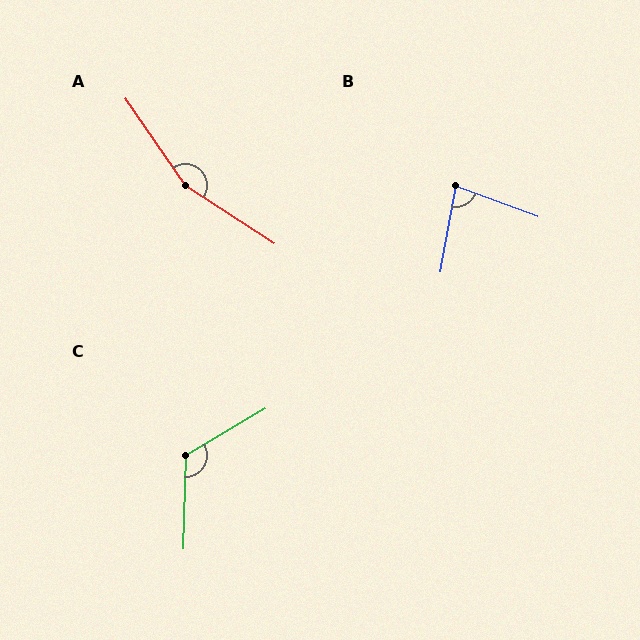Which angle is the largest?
A, at approximately 157 degrees.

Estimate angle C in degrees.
Approximately 122 degrees.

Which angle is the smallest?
B, at approximately 79 degrees.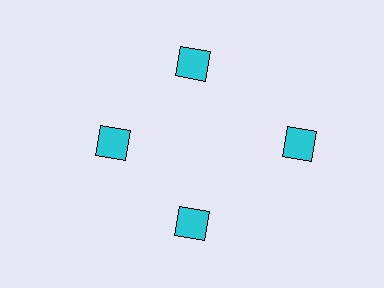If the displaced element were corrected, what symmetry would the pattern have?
It would have 4-fold rotational symmetry — the pattern would map onto itself every 90 degrees.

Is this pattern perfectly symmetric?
No. The 4 cyan squares are arranged in a ring, but one element near the 3 o'clock position is pushed outward from the center, breaking the 4-fold rotational symmetry.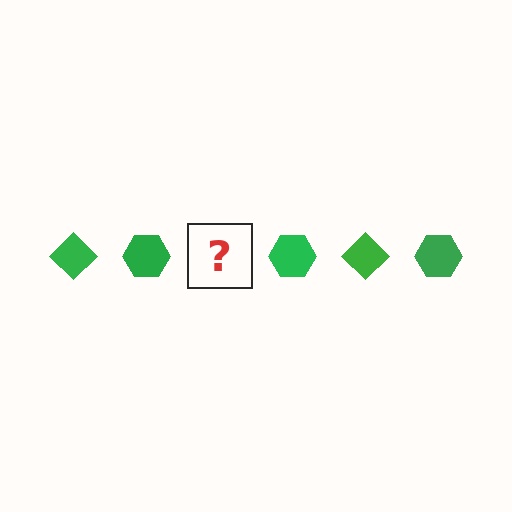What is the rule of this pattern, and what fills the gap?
The rule is that the pattern cycles through diamond, hexagon shapes in green. The gap should be filled with a green diamond.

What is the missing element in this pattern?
The missing element is a green diamond.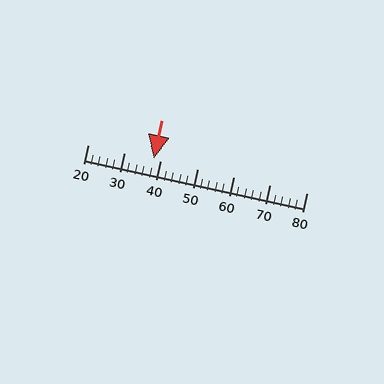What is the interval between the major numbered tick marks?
The major tick marks are spaced 10 units apart.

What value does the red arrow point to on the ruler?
The red arrow points to approximately 38.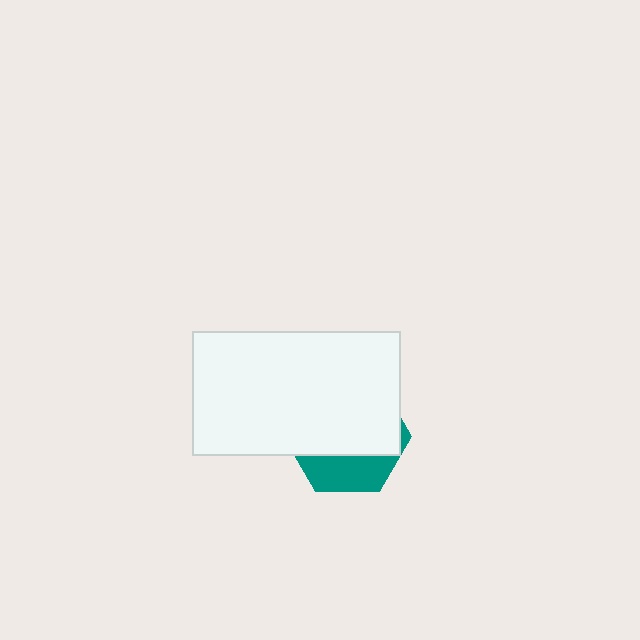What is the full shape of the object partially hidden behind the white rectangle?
The partially hidden object is a teal hexagon.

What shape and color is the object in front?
The object in front is a white rectangle.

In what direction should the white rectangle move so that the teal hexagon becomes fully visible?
The white rectangle should move up. That is the shortest direction to clear the overlap and leave the teal hexagon fully visible.